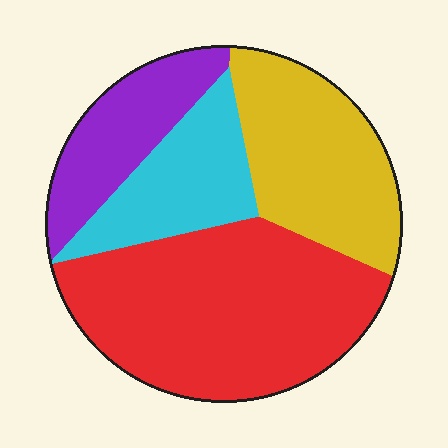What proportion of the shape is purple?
Purple covers roughly 15% of the shape.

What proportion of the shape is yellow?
Yellow covers 25% of the shape.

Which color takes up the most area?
Red, at roughly 45%.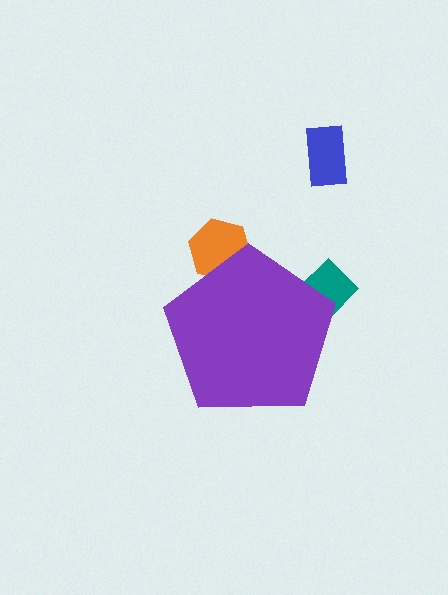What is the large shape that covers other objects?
A purple pentagon.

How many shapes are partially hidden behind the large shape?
2 shapes are partially hidden.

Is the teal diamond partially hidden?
Yes, the teal diamond is partially hidden behind the purple pentagon.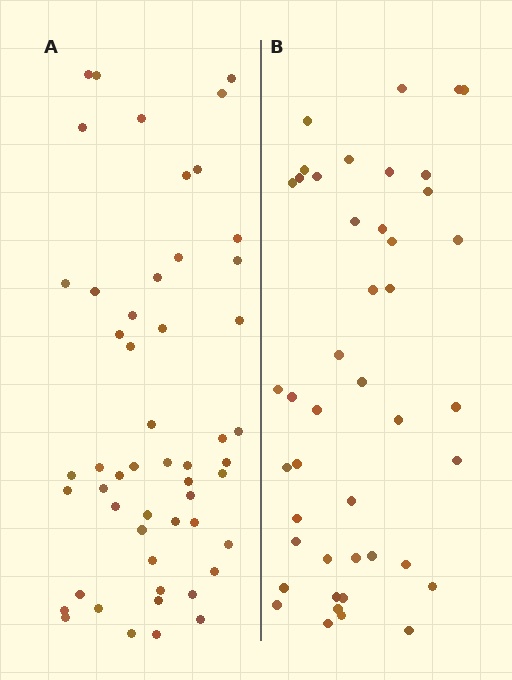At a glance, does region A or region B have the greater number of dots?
Region A (the left region) has more dots.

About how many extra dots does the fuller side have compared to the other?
Region A has roughly 8 or so more dots than region B.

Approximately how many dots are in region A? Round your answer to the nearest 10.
About 50 dots. (The exact count is 52, which rounds to 50.)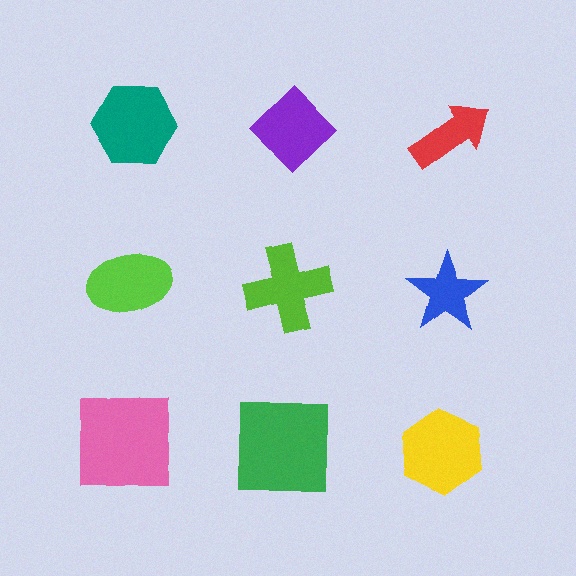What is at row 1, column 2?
A purple diamond.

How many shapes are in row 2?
3 shapes.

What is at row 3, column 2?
A green square.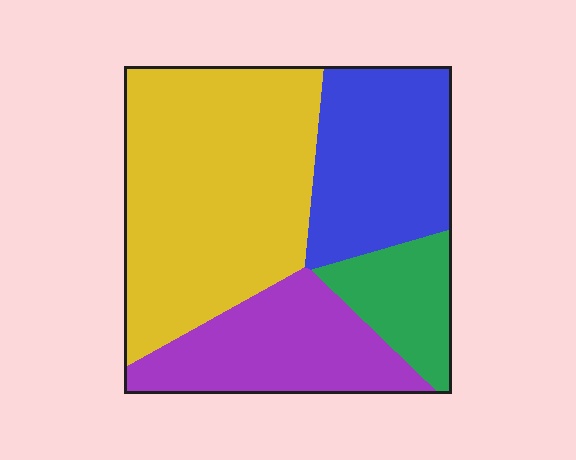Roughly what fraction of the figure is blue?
Blue takes up less than a quarter of the figure.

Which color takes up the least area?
Green, at roughly 10%.